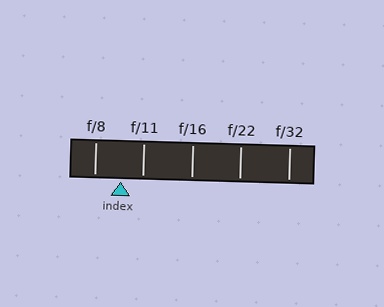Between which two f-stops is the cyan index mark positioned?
The index mark is between f/8 and f/11.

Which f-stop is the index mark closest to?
The index mark is closest to f/11.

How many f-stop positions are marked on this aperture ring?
There are 5 f-stop positions marked.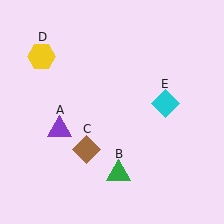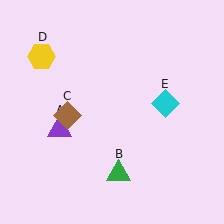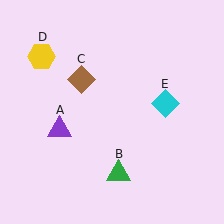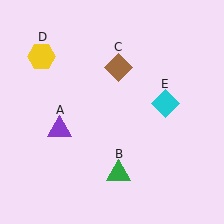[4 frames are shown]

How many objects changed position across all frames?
1 object changed position: brown diamond (object C).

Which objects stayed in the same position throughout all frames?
Purple triangle (object A) and green triangle (object B) and yellow hexagon (object D) and cyan diamond (object E) remained stationary.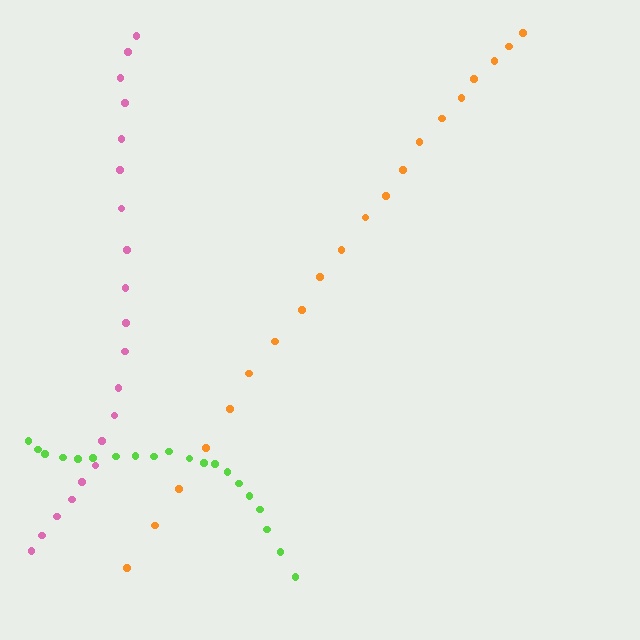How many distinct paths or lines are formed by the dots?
There are 3 distinct paths.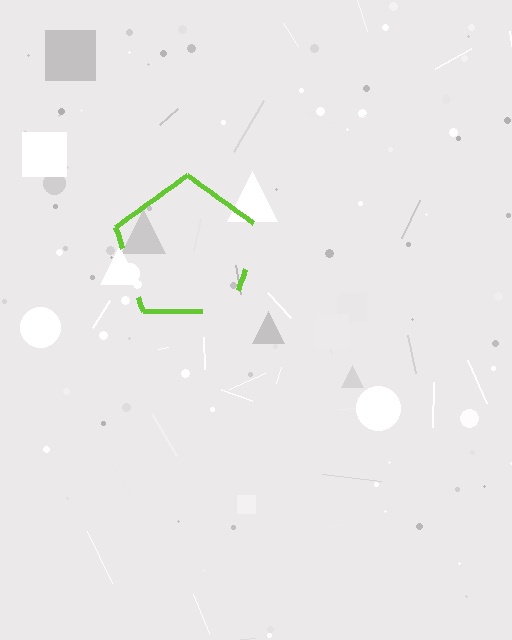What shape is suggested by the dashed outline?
The dashed outline suggests a pentagon.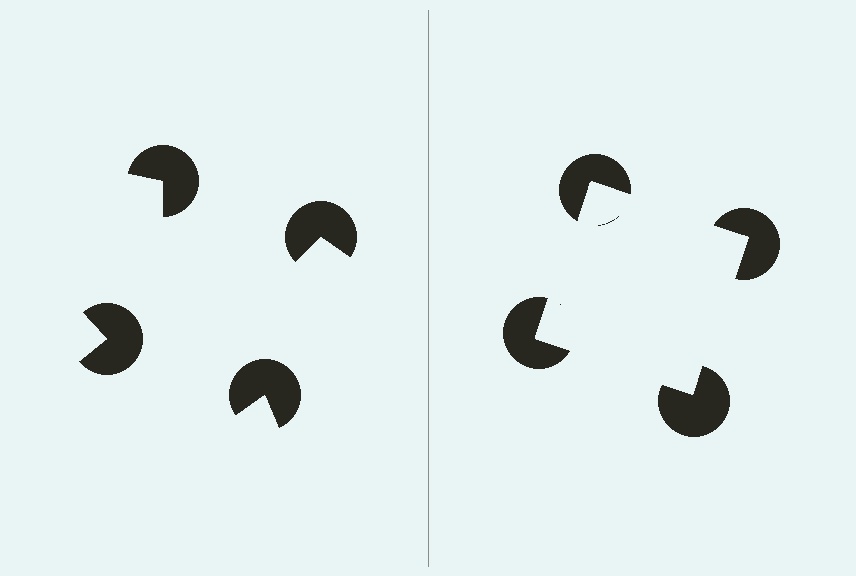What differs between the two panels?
The pac-man discs are positioned identically on both sides; only the wedge orientations differ. On the right they align to a square; on the left they are misaligned.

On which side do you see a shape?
An illusory square appears on the right side. On the left side the wedge cuts are rotated, so no coherent shape forms.